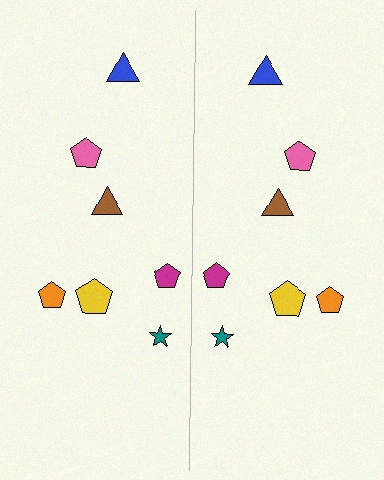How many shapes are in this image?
There are 14 shapes in this image.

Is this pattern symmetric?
Yes, this pattern has bilateral (reflection) symmetry.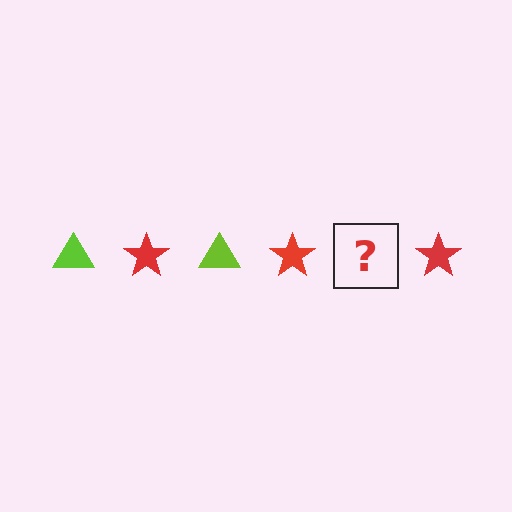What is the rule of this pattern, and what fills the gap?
The rule is that the pattern alternates between lime triangle and red star. The gap should be filled with a lime triangle.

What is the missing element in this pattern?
The missing element is a lime triangle.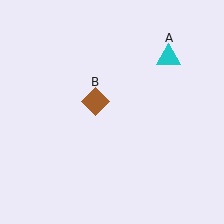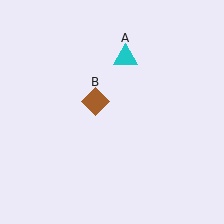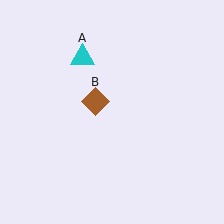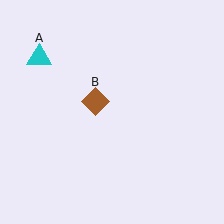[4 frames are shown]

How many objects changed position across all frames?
1 object changed position: cyan triangle (object A).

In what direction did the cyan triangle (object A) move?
The cyan triangle (object A) moved left.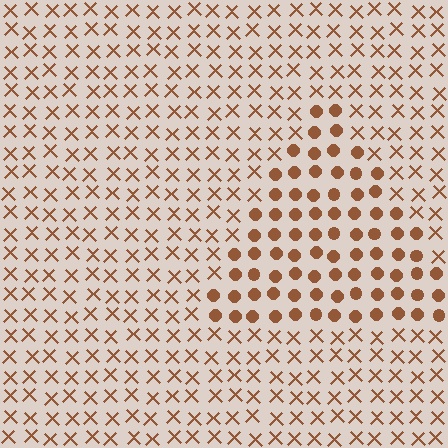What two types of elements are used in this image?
The image uses circles inside the triangle region and X marks outside it.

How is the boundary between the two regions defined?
The boundary is defined by a change in element shape: circles inside vs. X marks outside. All elements share the same color and spacing.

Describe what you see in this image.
The image is filled with small brown elements arranged in a uniform grid. A triangle-shaped region contains circles, while the surrounding area contains X marks. The boundary is defined purely by the change in element shape.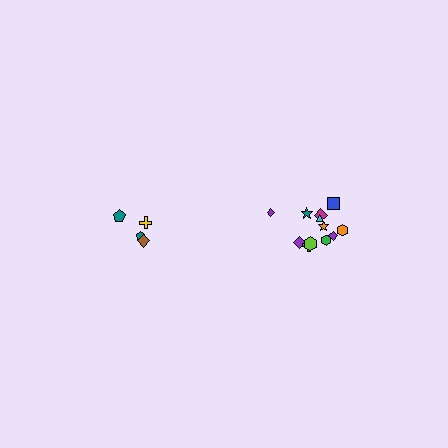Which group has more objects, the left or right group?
The right group.